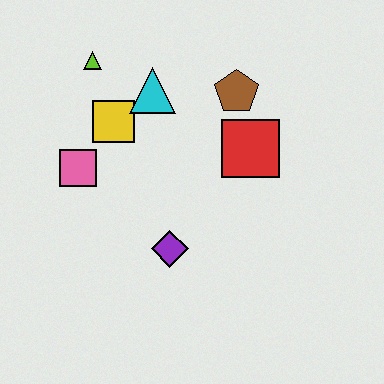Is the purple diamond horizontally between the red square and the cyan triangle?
Yes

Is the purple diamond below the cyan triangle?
Yes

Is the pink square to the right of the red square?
No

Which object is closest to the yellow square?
The cyan triangle is closest to the yellow square.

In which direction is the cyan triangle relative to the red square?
The cyan triangle is to the left of the red square.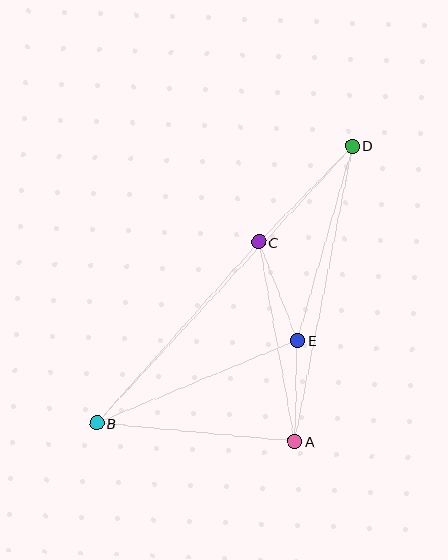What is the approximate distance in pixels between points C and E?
The distance between C and E is approximately 106 pixels.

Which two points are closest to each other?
Points A and E are closest to each other.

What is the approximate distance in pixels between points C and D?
The distance between C and D is approximately 134 pixels.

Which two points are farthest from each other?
Points B and D are farthest from each other.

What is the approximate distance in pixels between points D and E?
The distance between D and E is approximately 202 pixels.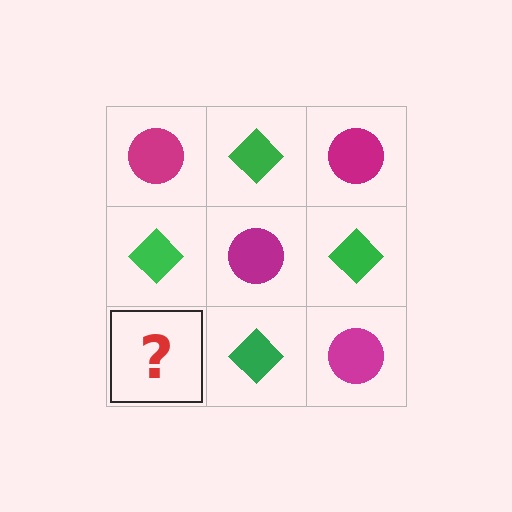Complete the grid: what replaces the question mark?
The question mark should be replaced with a magenta circle.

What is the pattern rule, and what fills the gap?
The rule is that it alternates magenta circle and green diamond in a checkerboard pattern. The gap should be filled with a magenta circle.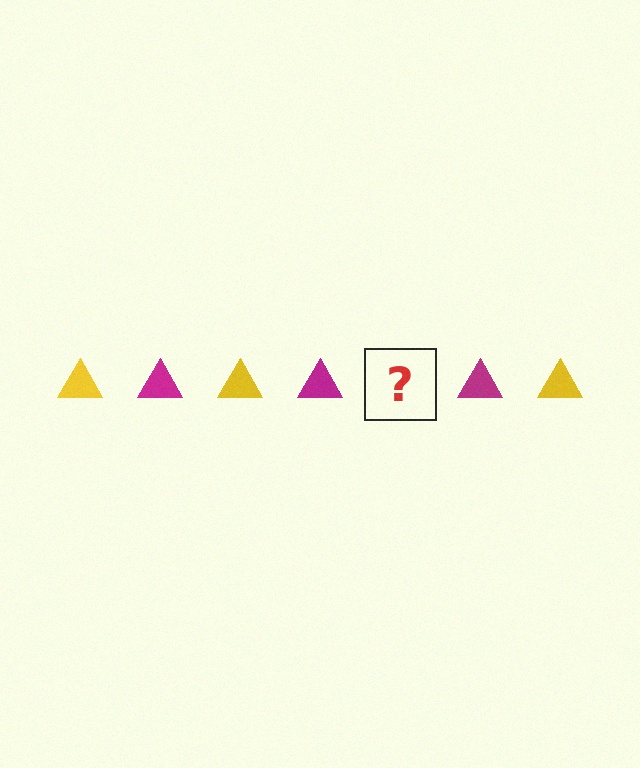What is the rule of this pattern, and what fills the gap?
The rule is that the pattern cycles through yellow, magenta triangles. The gap should be filled with a yellow triangle.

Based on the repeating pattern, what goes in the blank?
The blank should be a yellow triangle.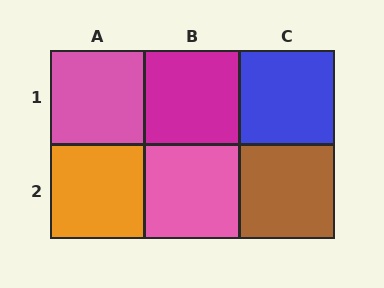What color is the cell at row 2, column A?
Orange.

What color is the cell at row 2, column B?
Pink.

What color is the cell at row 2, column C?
Brown.